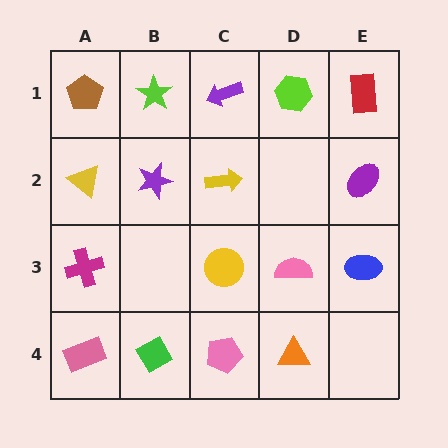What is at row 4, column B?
A green diamond.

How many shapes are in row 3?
4 shapes.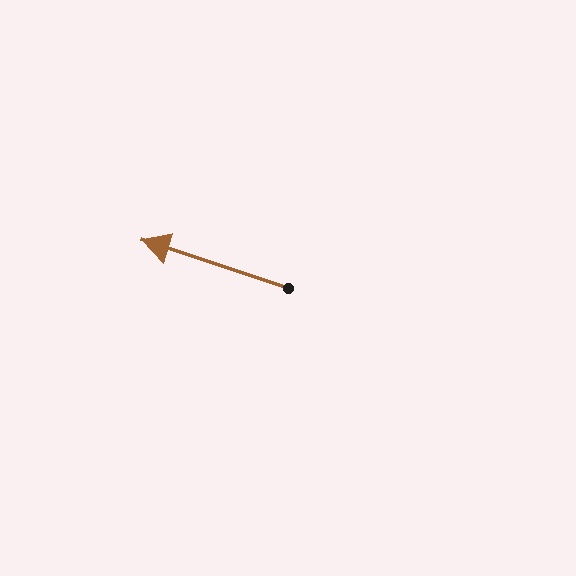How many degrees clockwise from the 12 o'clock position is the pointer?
Approximately 288 degrees.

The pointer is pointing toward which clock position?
Roughly 10 o'clock.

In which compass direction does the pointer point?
West.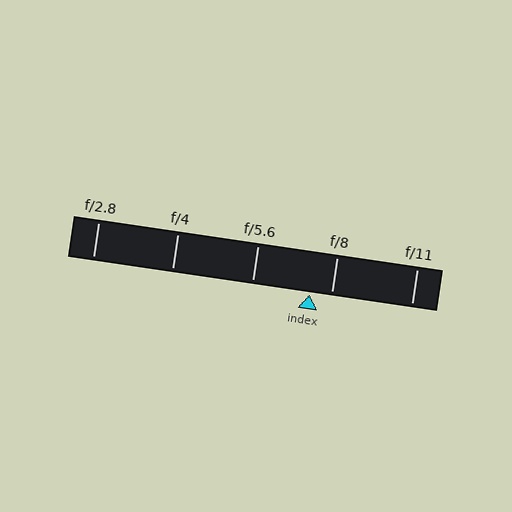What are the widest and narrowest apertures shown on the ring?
The widest aperture shown is f/2.8 and the narrowest is f/11.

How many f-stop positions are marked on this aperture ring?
There are 5 f-stop positions marked.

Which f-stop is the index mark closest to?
The index mark is closest to f/8.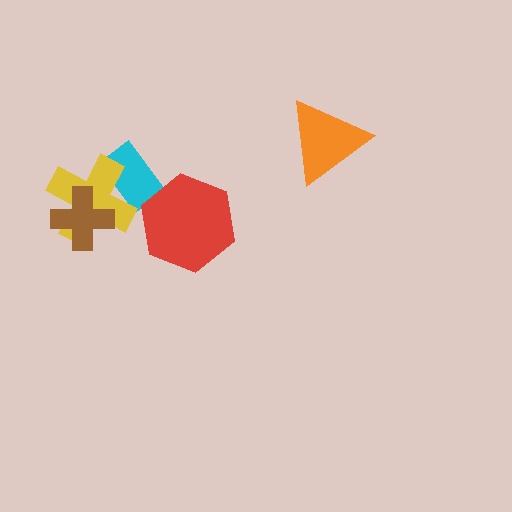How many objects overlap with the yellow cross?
2 objects overlap with the yellow cross.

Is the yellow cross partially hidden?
Yes, it is partially covered by another shape.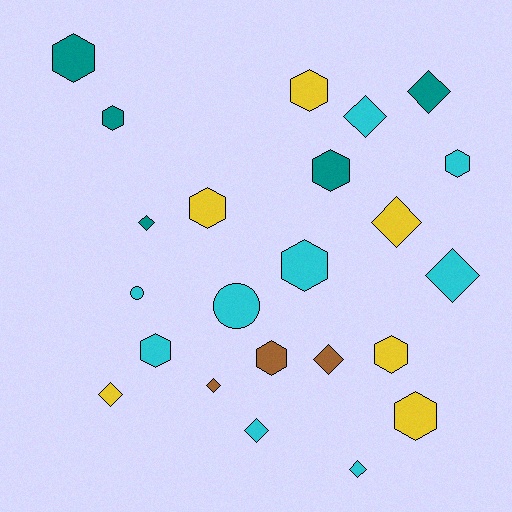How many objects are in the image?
There are 23 objects.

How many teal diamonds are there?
There are 2 teal diamonds.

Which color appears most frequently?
Cyan, with 9 objects.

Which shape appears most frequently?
Hexagon, with 11 objects.